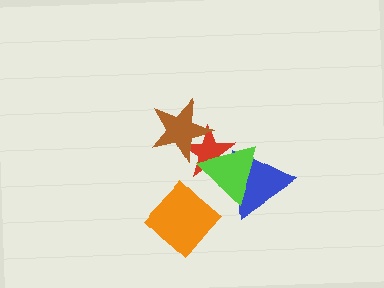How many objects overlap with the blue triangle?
2 objects overlap with the blue triangle.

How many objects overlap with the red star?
3 objects overlap with the red star.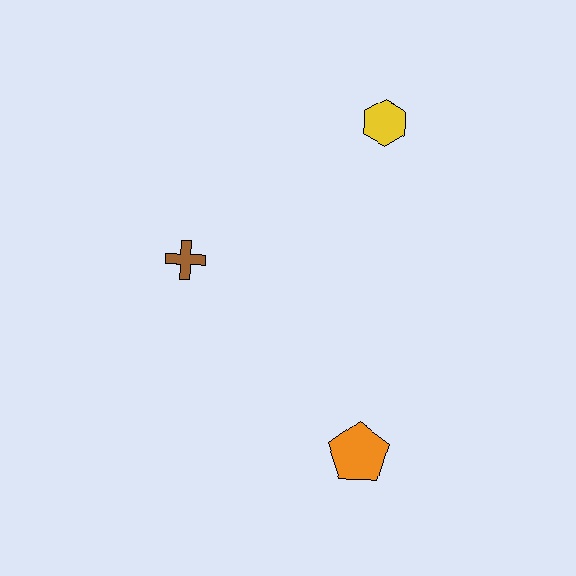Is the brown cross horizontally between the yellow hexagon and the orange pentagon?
No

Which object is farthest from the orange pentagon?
The yellow hexagon is farthest from the orange pentagon.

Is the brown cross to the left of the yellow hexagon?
Yes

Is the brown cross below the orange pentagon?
No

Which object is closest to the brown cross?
The yellow hexagon is closest to the brown cross.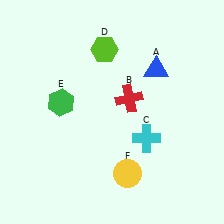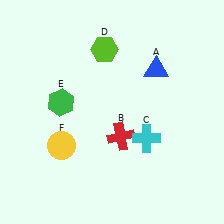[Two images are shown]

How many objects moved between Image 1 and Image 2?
2 objects moved between the two images.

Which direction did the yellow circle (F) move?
The yellow circle (F) moved left.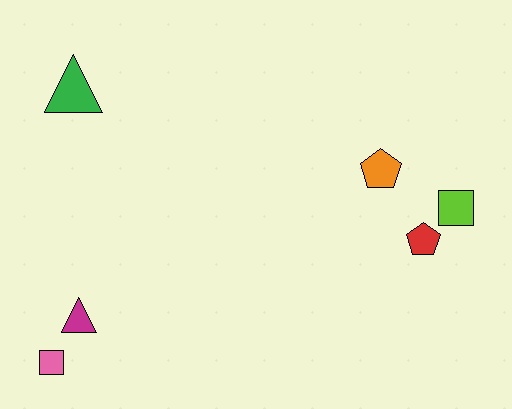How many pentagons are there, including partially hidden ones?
There are 2 pentagons.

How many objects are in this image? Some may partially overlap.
There are 6 objects.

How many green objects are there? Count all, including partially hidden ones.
There is 1 green object.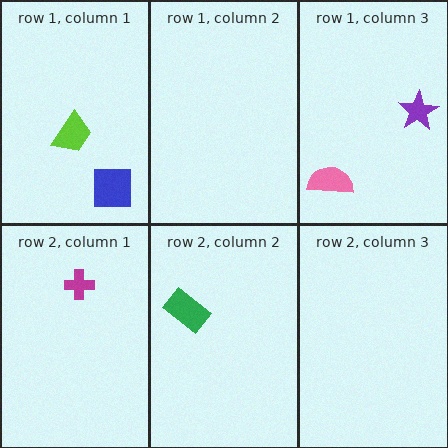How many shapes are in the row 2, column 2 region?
1.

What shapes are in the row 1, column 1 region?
The lime trapezoid, the blue square.